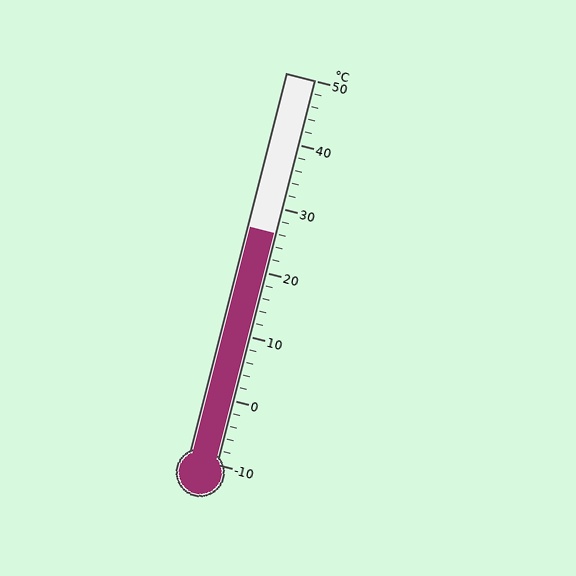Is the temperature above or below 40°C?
The temperature is below 40°C.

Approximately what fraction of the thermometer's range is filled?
The thermometer is filled to approximately 60% of its range.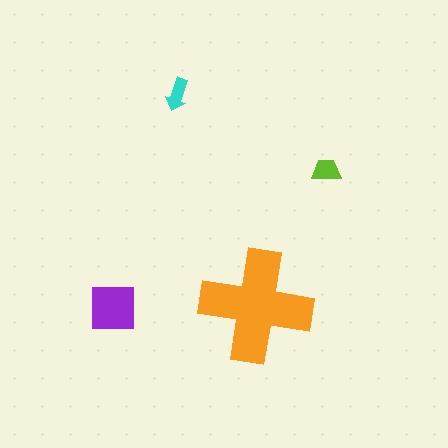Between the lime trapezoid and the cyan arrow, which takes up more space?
The lime trapezoid.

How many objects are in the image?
There are 4 objects in the image.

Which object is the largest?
The orange cross.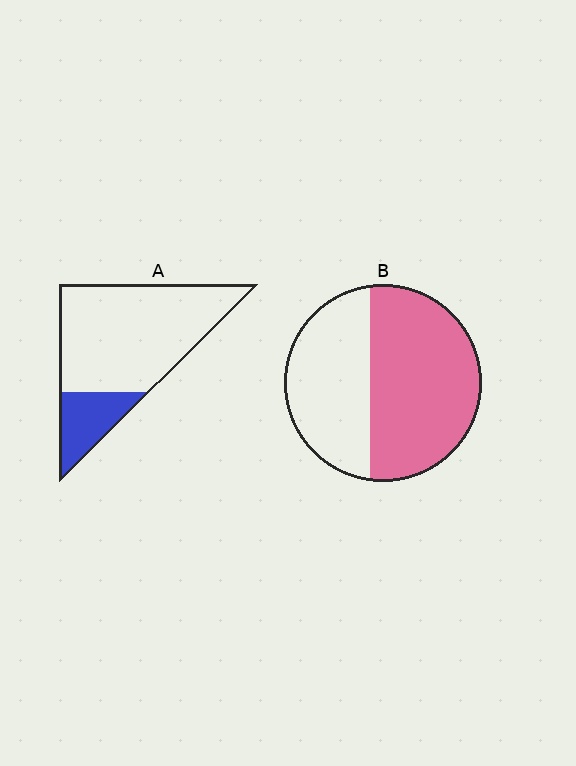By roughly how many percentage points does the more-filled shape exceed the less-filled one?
By roughly 40 percentage points (B over A).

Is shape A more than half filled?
No.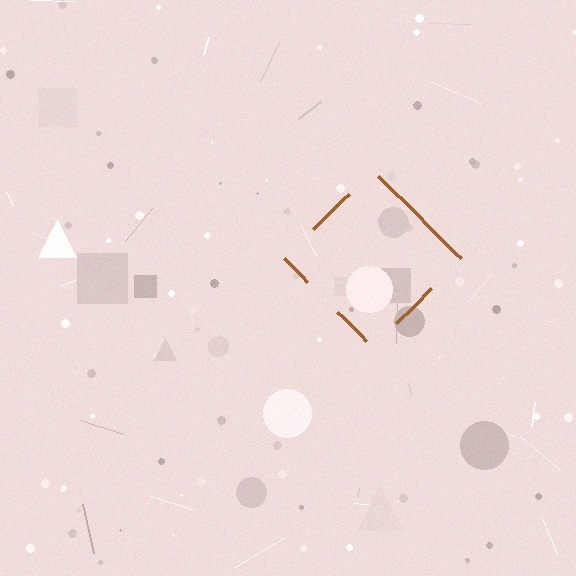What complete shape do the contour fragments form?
The contour fragments form a diamond.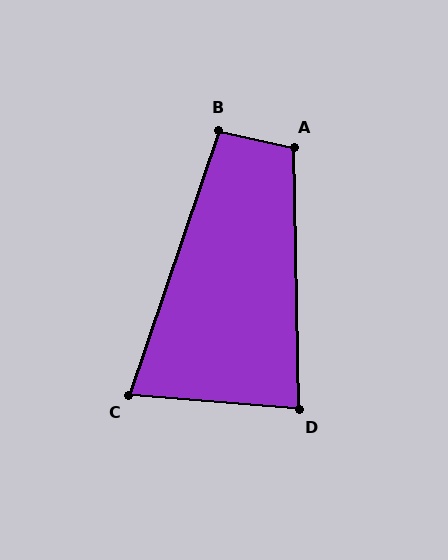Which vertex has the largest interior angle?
A, at approximately 104 degrees.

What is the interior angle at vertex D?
Approximately 84 degrees (acute).